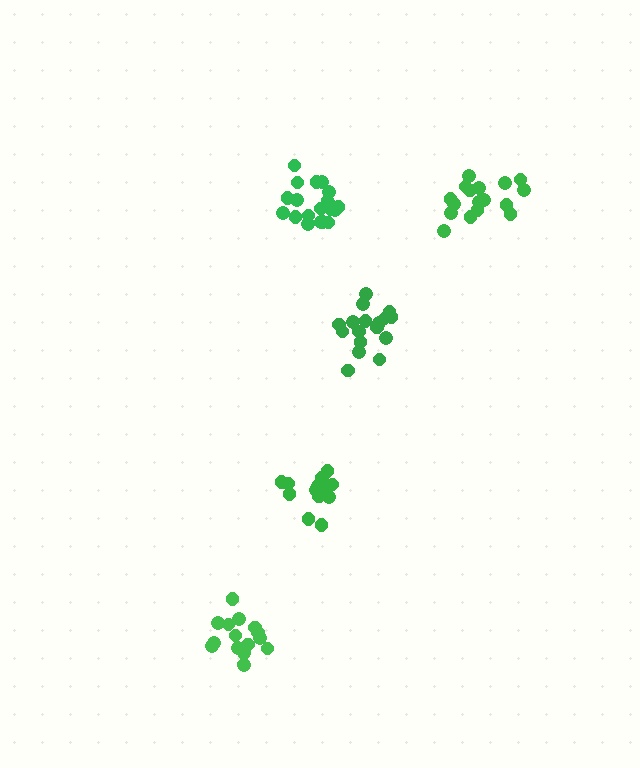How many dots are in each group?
Group 1: 20 dots, Group 2: 16 dots, Group 3: 17 dots, Group 4: 16 dots, Group 5: 17 dots (86 total).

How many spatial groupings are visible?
There are 5 spatial groupings.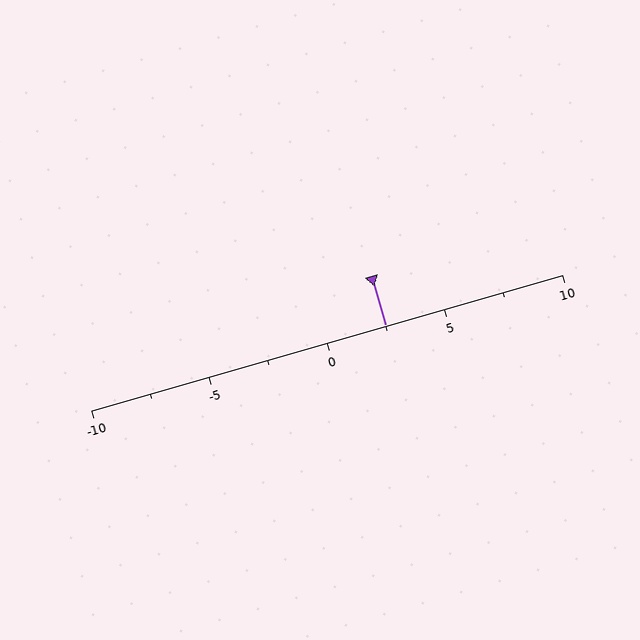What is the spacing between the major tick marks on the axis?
The major ticks are spaced 5 apart.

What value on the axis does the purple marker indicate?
The marker indicates approximately 2.5.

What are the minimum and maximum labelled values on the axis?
The axis runs from -10 to 10.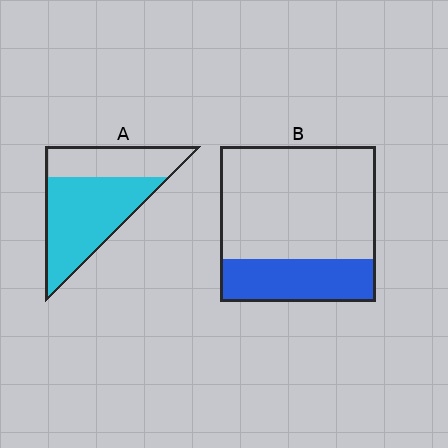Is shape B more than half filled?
No.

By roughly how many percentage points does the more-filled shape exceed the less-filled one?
By roughly 35 percentage points (A over B).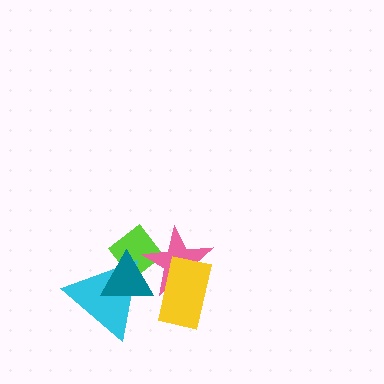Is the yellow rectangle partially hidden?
No, no other shape covers it.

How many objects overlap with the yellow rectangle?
1 object overlaps with the yellow rectangle.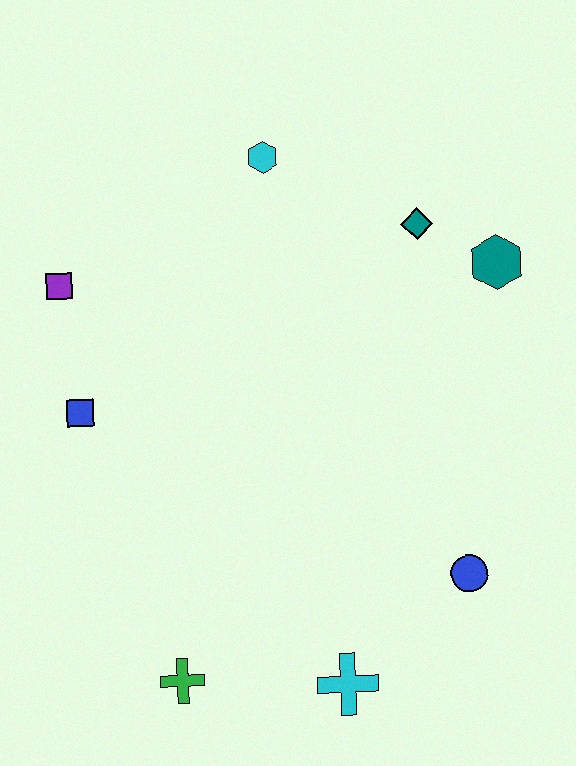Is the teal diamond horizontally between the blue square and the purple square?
No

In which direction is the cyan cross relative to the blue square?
The cyan cross is below the blue square.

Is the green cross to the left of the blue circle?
Yes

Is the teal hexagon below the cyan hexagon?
Yes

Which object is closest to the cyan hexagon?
The teal diamond is closest to the cyan hexagon.